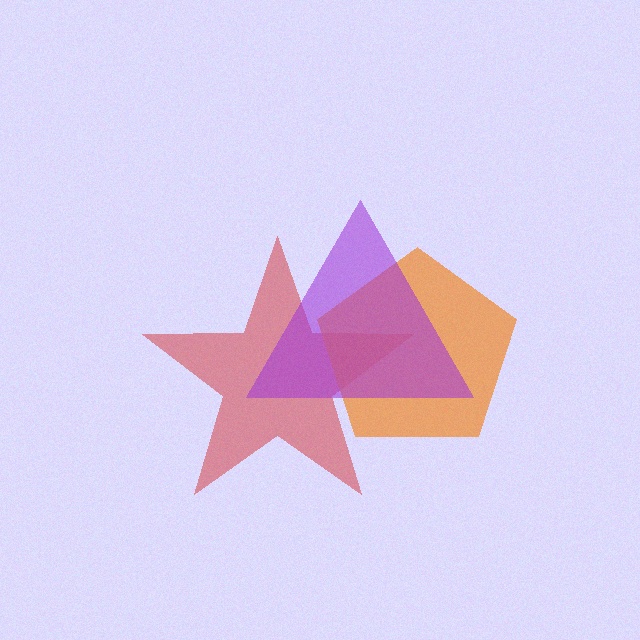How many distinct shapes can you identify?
There are 3 distinct shapes: a red star, an orange pentagon, a purple triangle.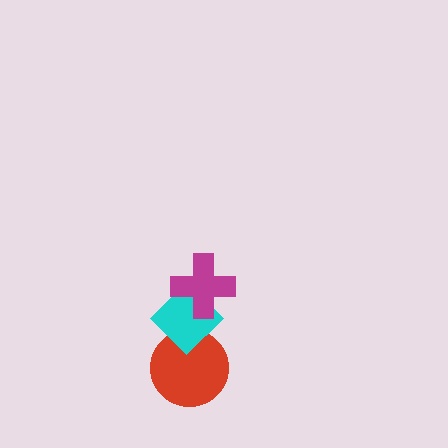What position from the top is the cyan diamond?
The cyan diamond is 2nd from the top.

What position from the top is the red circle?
The red circle is 3rd from the top.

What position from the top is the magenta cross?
The magenta cross is 1st from the top.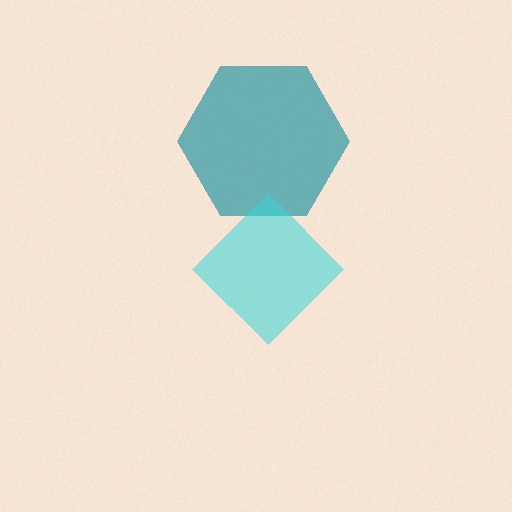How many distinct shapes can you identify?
There are 2 distinct shapes: a teal hexagon, a cyan diamond.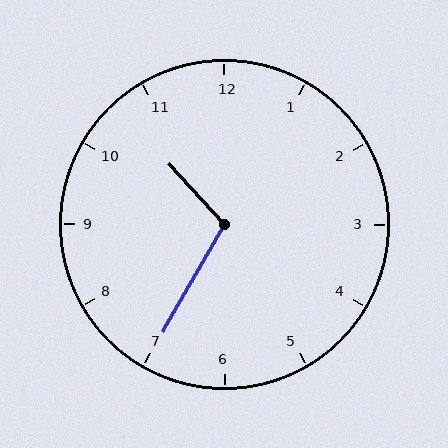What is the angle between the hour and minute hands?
Approximately 108 degrees.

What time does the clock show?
10:35.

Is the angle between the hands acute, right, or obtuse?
It is obtuse.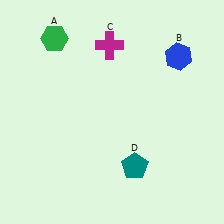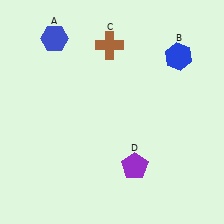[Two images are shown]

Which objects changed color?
A changed from green to blue. C changed from magenta to brown. D changed from teal to purple.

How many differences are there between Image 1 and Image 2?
There are 3 differences between the two images.